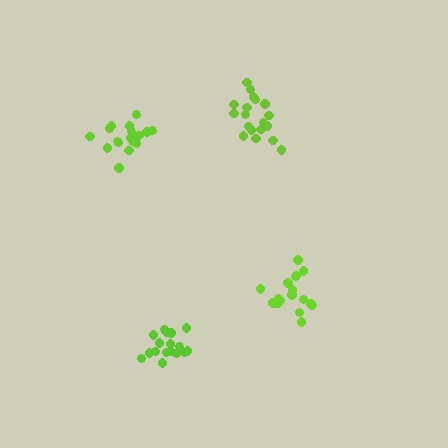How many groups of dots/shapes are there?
There are 4 groups.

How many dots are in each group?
Group 1: 17 dots, Group 2: 19 dots, Group 3: 17 dots, Group 4: 19 dots (72 total).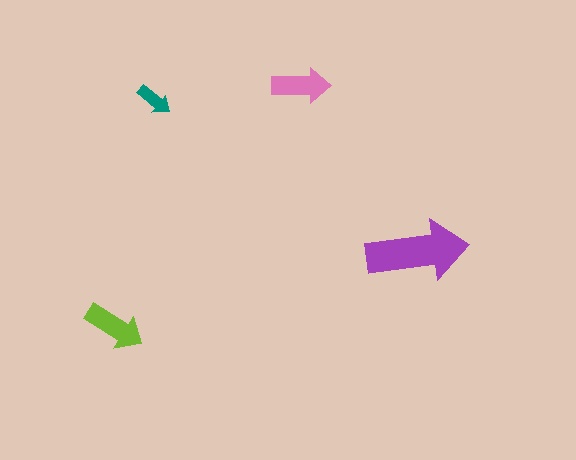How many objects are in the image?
There are 4 objects in the image.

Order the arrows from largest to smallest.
the purple one, the lime one, the pink one, the teal one.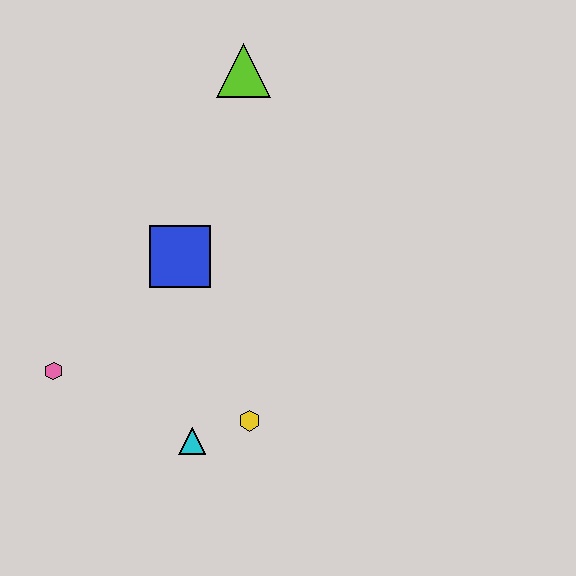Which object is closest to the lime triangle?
The blue square is closest to the lime triangle.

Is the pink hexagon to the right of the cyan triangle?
No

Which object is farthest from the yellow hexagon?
The lime triangle is farthest from the yellow hexagon.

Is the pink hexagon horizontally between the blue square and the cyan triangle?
No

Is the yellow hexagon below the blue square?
Yes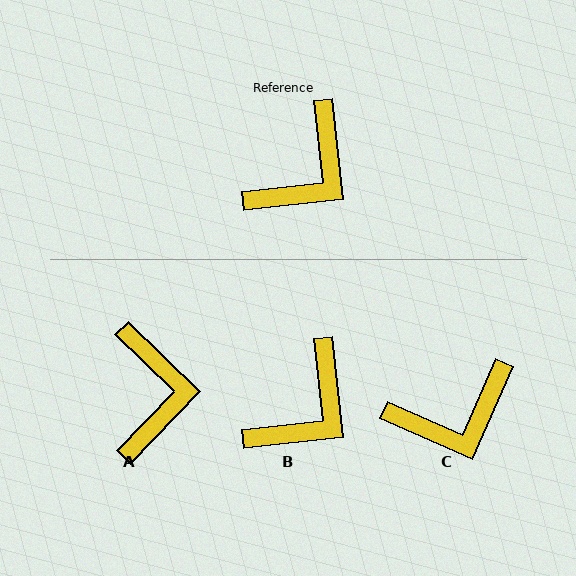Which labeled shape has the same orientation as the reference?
B.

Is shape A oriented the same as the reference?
No, it is off by about 40 degrees.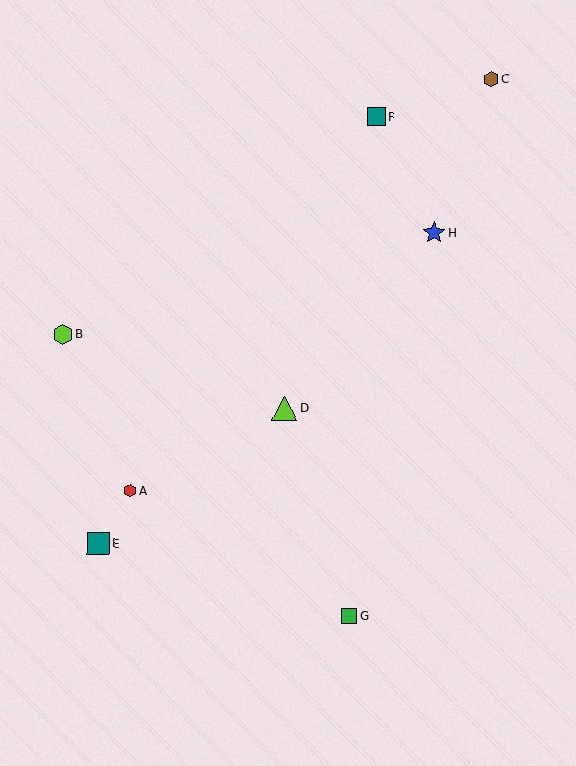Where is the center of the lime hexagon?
The center of the lime hexagon is at (63, 334).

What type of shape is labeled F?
Shape F is a teal square.